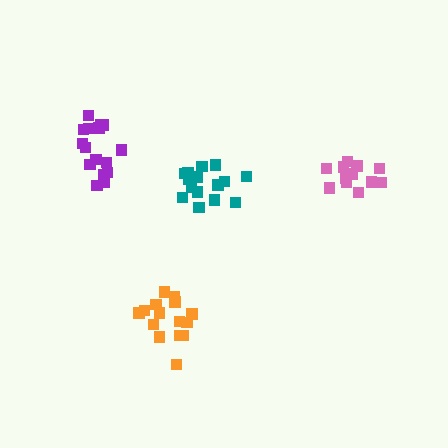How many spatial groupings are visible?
There are 4 spatial groupings.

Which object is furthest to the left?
The purple cluster is leftmost.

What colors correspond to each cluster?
The clusters are colored: orange, pink, teal, purple.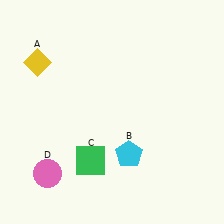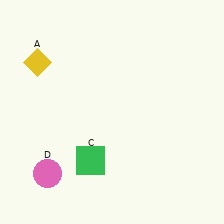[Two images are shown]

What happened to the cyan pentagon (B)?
The cyan pentagon (B) was removed in Image 2. It was in the bottom-right area of Image 1.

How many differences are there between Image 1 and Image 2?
There is 1 difference between the two images.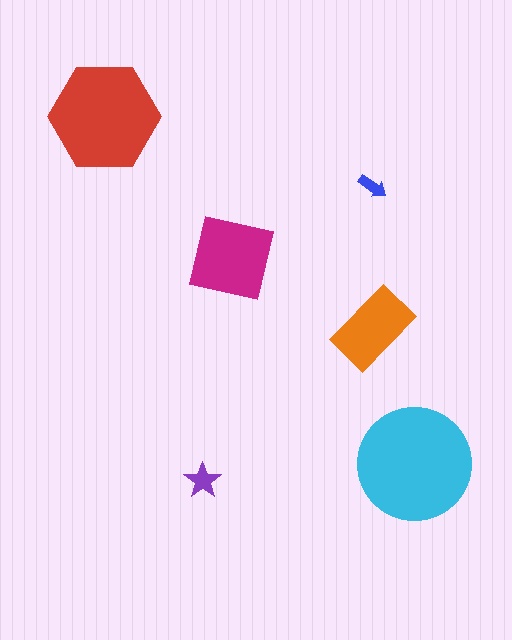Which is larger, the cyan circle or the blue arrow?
The cyan circle.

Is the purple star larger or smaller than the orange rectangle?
Smaller.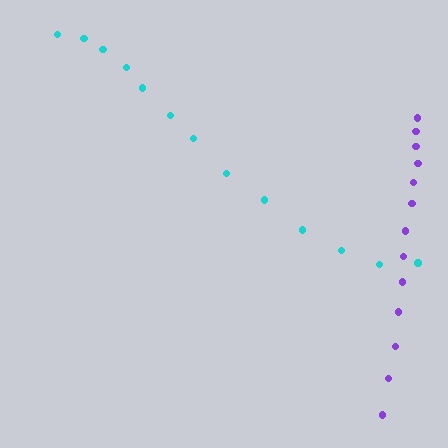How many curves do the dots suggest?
There are 2 distinct paths.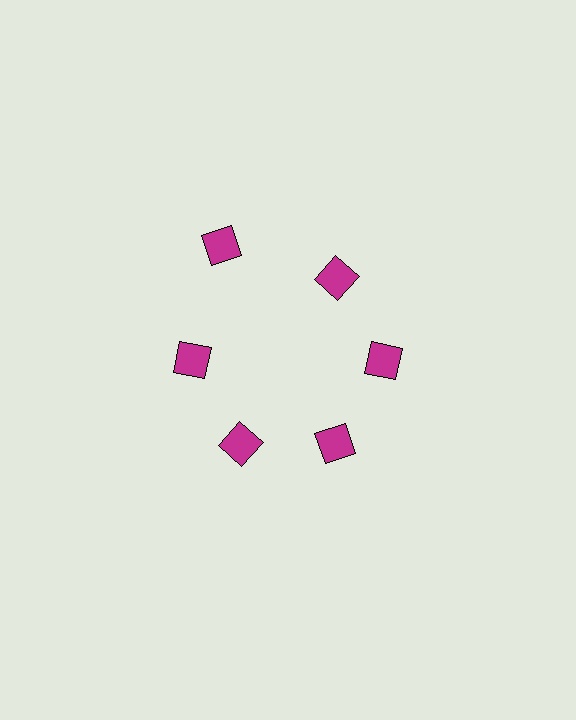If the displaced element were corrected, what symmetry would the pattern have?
It would have 6-fold rotational symmetry — the pattern would map onto itself every 60 degrees.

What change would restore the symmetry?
The symmetry would be restored by moving it inward, back onto the ring so that all 6 diamonds sit at equal angles and equal distance from the center.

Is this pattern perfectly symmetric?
No. The 6 magenta diamonds are arranged in a ring, but one element near the 11 o'clock position is pushed outward from the center, breaking the 6-fold rotational symmetry.